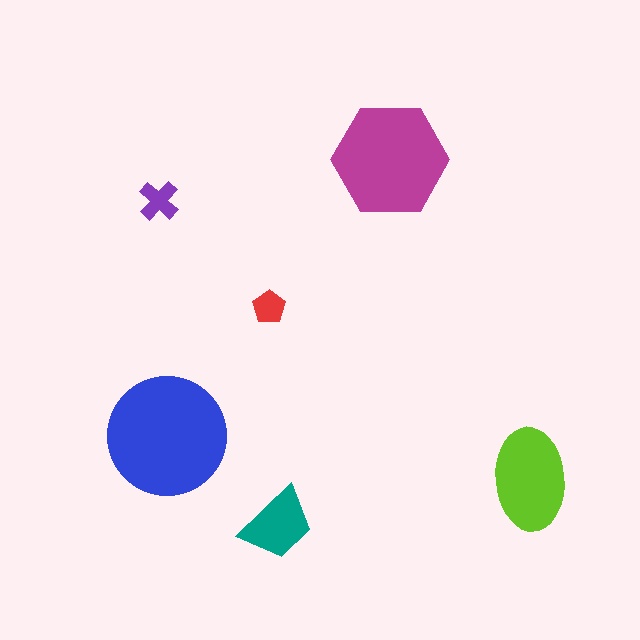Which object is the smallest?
The red pentagon.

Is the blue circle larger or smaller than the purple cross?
Larger.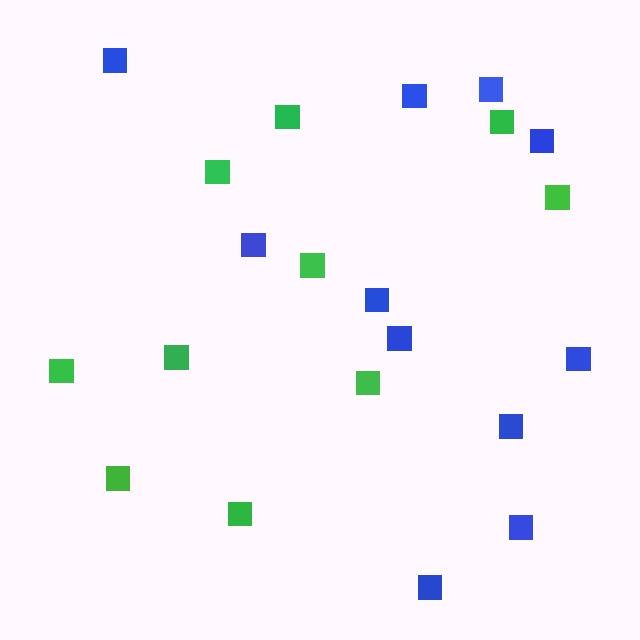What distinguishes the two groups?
There are 2 groups: one group of blue squares (11) and one group of green squares (10).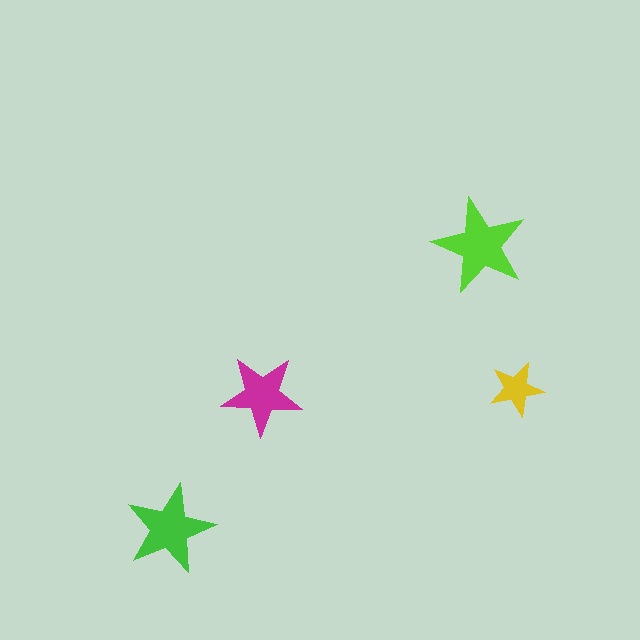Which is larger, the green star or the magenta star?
The green one.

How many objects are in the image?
There are 4 objects in the image.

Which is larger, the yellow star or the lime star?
The lime one.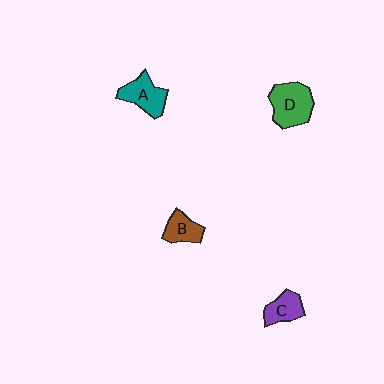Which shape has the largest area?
Shape D (green).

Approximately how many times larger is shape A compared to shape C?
Approximately 1.3 times.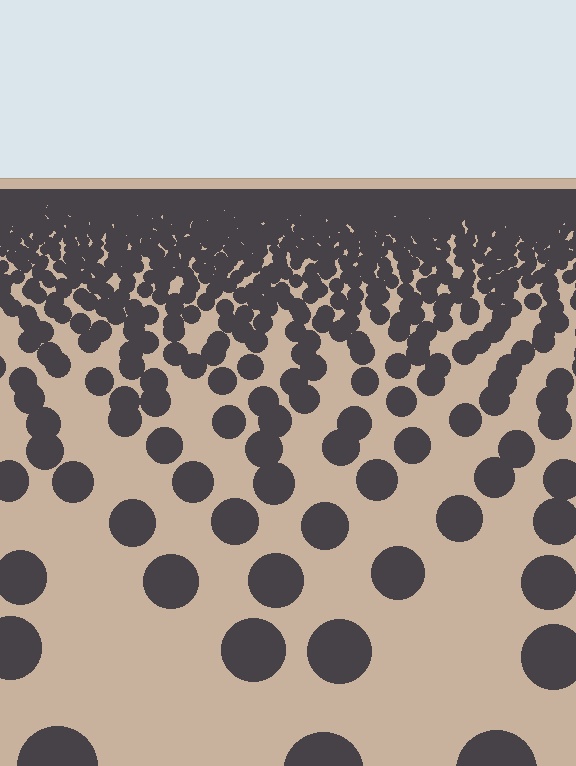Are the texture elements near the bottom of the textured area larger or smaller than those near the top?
Larger. Near the bottom, elements are closer to the viewer and appear at a bigger on-screen size.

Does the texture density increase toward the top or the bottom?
Density increases toward the top.